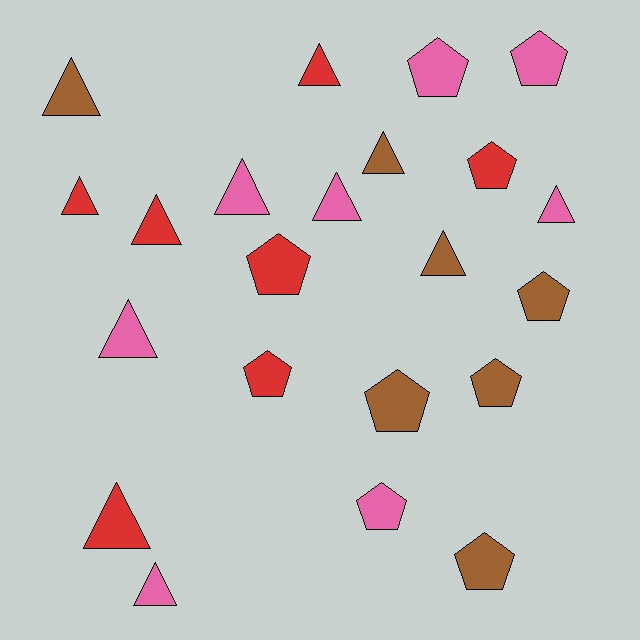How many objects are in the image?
There are 22 objects.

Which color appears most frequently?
Pink, with 8 objects.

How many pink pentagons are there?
There are 3 pink pentagons.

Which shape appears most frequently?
Triangle, with 12 objects.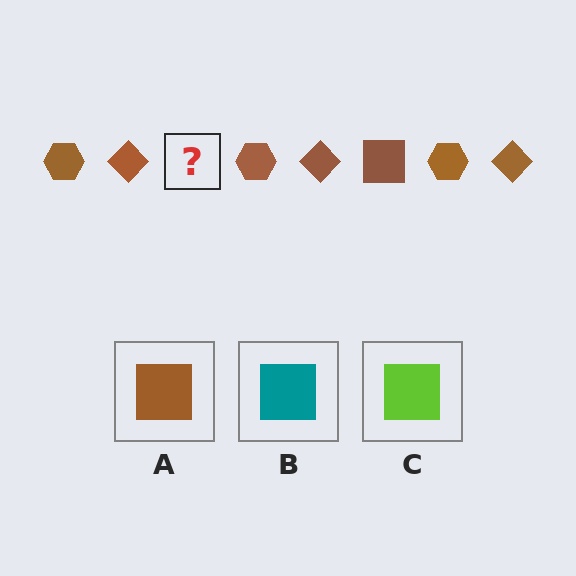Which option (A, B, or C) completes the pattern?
A.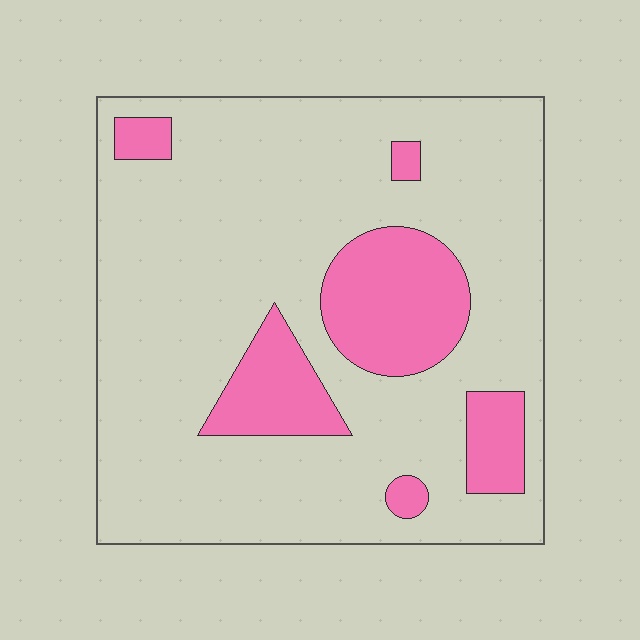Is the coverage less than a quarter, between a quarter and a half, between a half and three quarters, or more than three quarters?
Less than a quarter.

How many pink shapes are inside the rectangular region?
6.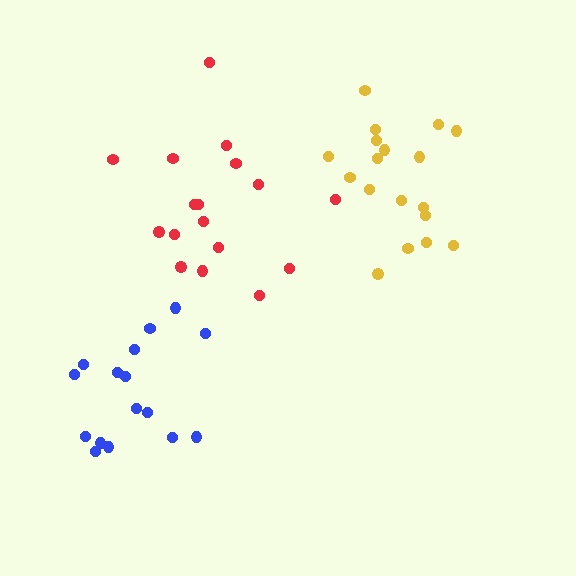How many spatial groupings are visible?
There are 3 spatial groupings.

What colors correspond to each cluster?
The clusters are colored: blue, red, yellow.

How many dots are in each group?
Group 1: 16 dots, Group 2: 17 dots, Group 3: 18 dots (51 total).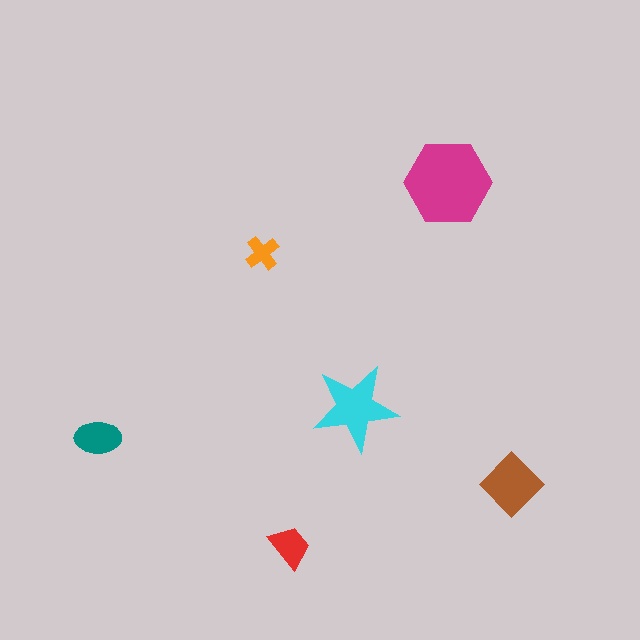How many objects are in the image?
There are 6 objects in the image.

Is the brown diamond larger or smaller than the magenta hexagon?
Smaller.